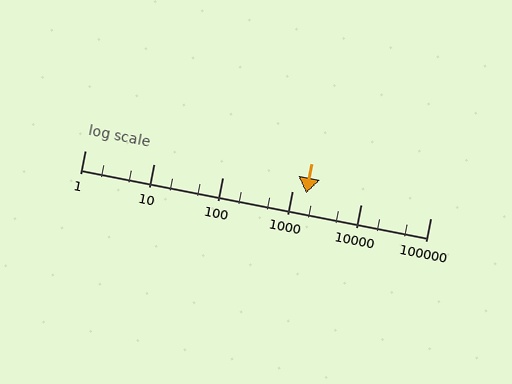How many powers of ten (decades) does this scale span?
The scale spans 5 decades, from 1 to 100000.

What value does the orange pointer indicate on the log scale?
The pointer indicates approximately 1600.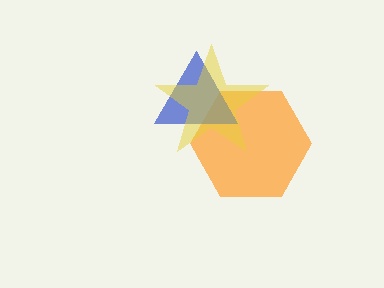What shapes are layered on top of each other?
The layered shapes are: an orange hexagon, a blue triangle, a yellow star.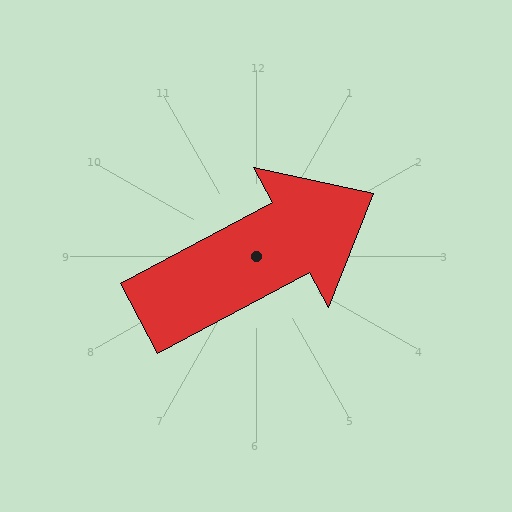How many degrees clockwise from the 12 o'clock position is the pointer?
Approximately 62 degrees.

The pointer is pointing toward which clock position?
Roughly 2 o'clock.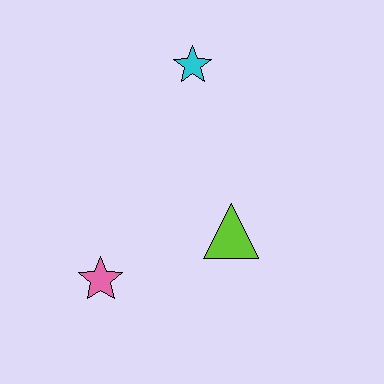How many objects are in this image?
There are 3 objects.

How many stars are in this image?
There are 2 stars.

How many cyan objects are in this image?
There is 1 cyan object.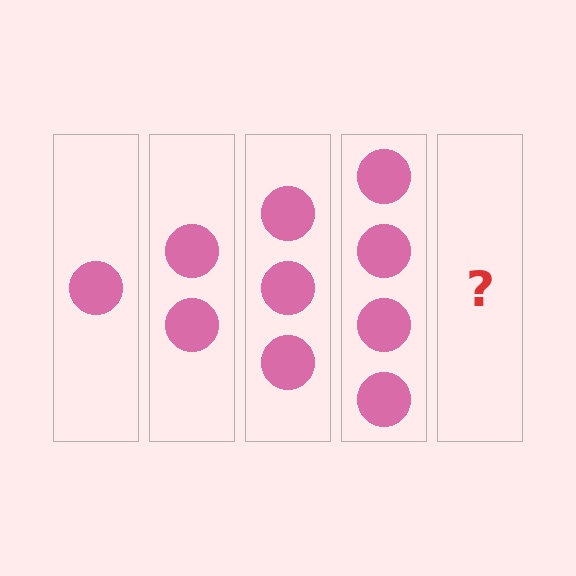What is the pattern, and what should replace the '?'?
The pattern is that each step adds one more circle. The '?' should be 5 circles.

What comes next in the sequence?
The next element should be 5 circles.